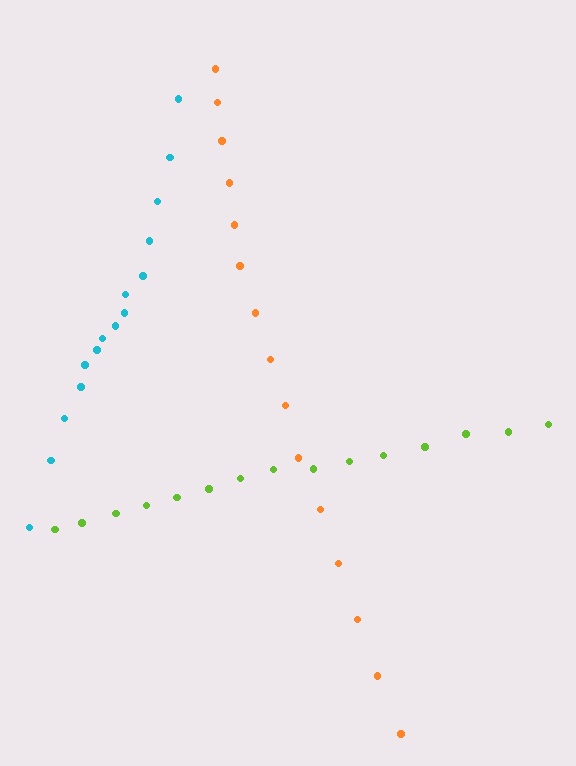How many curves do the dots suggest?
There are 3 distinct paths.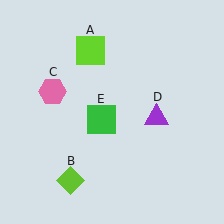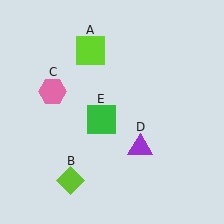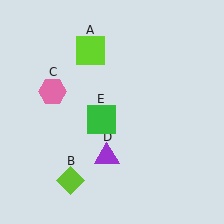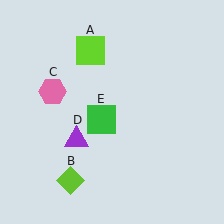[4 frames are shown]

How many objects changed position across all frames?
1 object changed position: purple triangle (object D).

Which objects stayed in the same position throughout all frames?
Lime square (object A) and lime diamond (object B) and pink hexagon (object C) and green square (object E) remained stationary.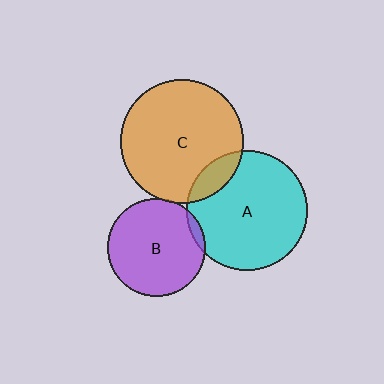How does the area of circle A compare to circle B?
Approximately 1.5 times.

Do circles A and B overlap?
Yes.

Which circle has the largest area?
Circle C (orange).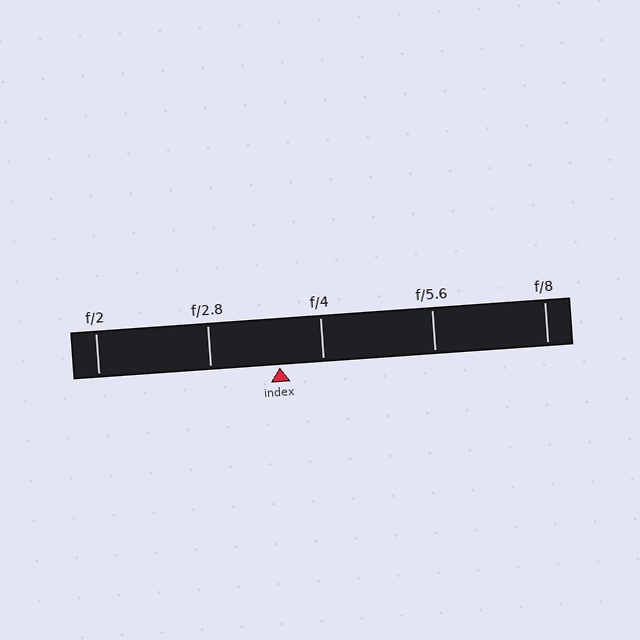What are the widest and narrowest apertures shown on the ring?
The widest aperture shown is f/2 and the narrowest is f/8.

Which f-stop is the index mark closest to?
The index mark is closest to f/4.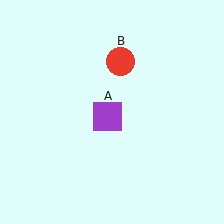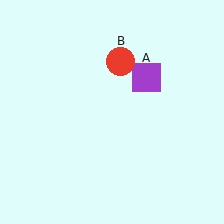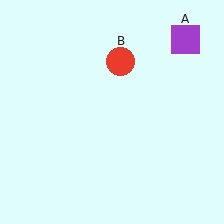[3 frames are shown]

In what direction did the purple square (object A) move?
The purple square (object A) moved up and to the right.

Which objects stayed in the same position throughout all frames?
Red circle (object B) remained stationary.